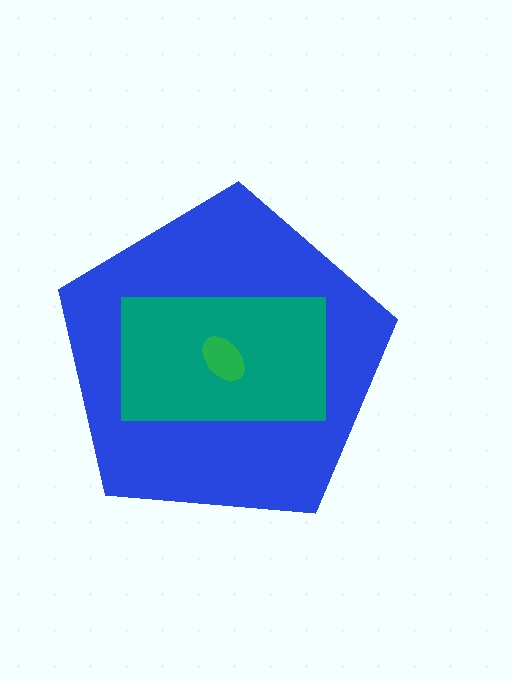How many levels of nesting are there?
3.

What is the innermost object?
The green ellipse.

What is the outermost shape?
The blue pentagon.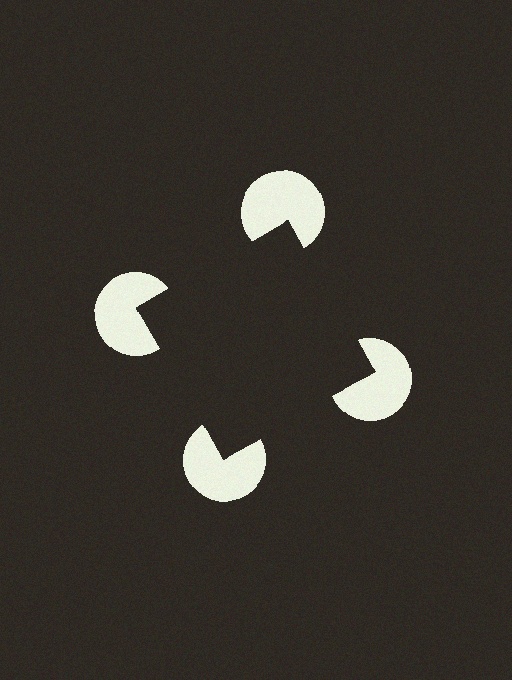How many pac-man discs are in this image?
There are 4 — one at each vertex of the illusory square.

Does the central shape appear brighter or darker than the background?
It typically appears slightly darker than the background, even though no actual brightness change is drawn.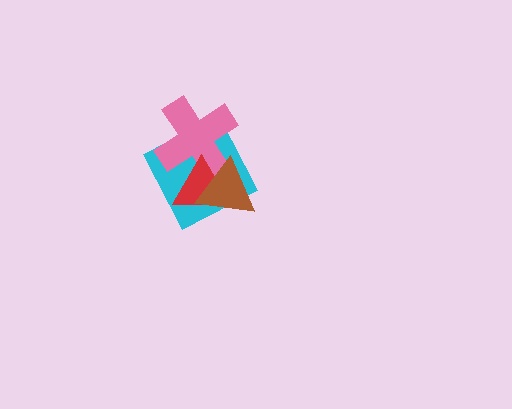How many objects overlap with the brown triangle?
3 objects overlap with the brown triangle.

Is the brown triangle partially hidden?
No, no other shape covers it.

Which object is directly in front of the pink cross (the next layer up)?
The red triangle is directly in front of the pink cross.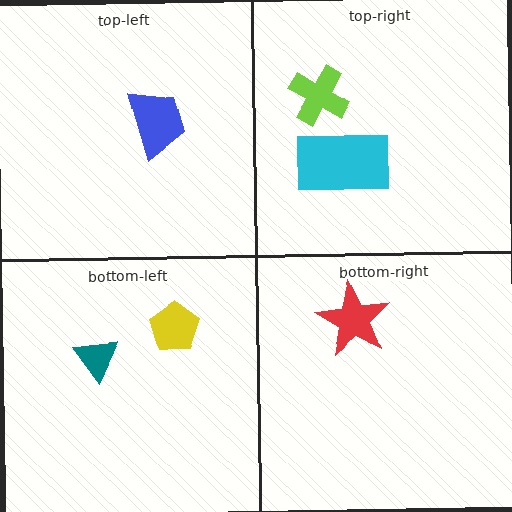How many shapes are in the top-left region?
1.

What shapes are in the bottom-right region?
The red star.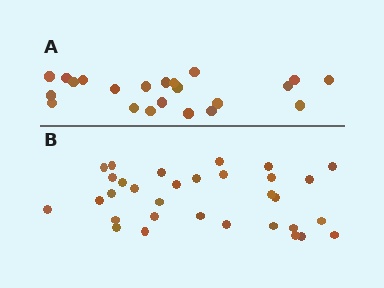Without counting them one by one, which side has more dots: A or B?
Region B (the bottom region) has more dots.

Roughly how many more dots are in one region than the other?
Region B has roughly 10 or so more dots than region A.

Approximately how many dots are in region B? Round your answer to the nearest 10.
About 30 dots. (The exact count is 32, which rounds to 30.)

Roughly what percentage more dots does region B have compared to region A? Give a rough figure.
About 45% more.